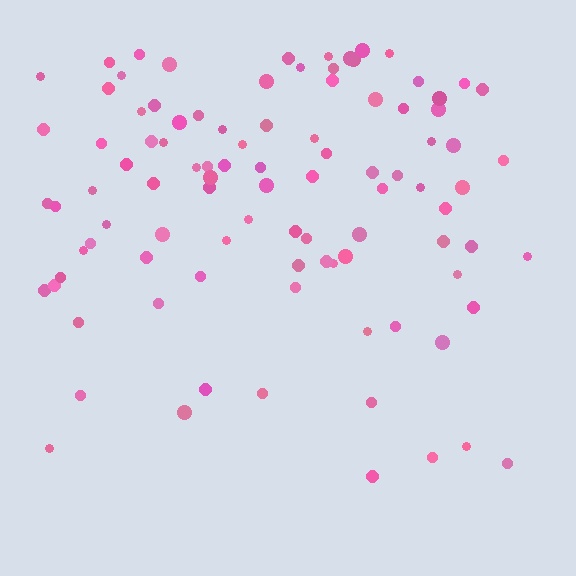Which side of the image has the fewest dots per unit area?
The bottom.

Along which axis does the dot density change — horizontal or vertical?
Vertical.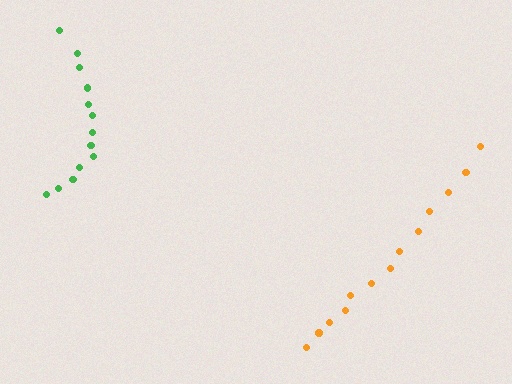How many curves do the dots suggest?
There are 2 distinct paths.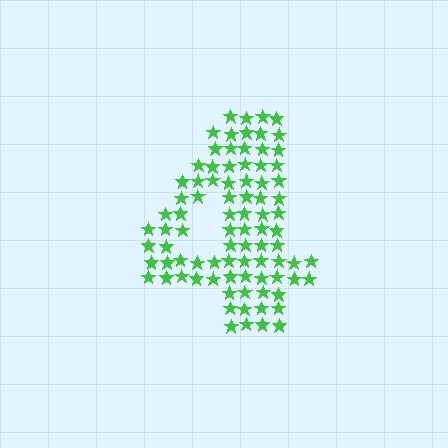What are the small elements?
The small elements are stars.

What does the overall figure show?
The overall figure shows the digit 4.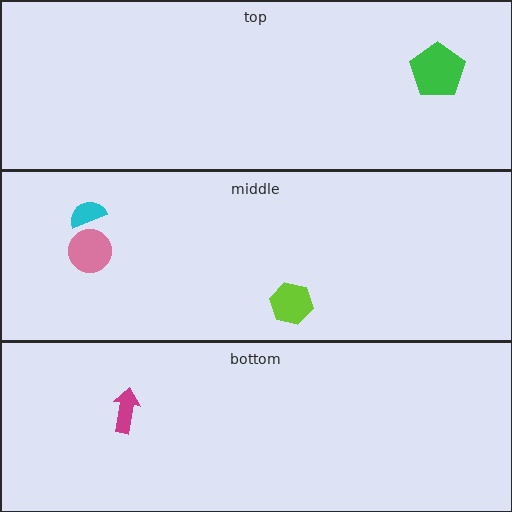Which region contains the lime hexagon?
The middle region.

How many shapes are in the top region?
1.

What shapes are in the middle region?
The pink circle, the cyan semicircle, the lime hexagon.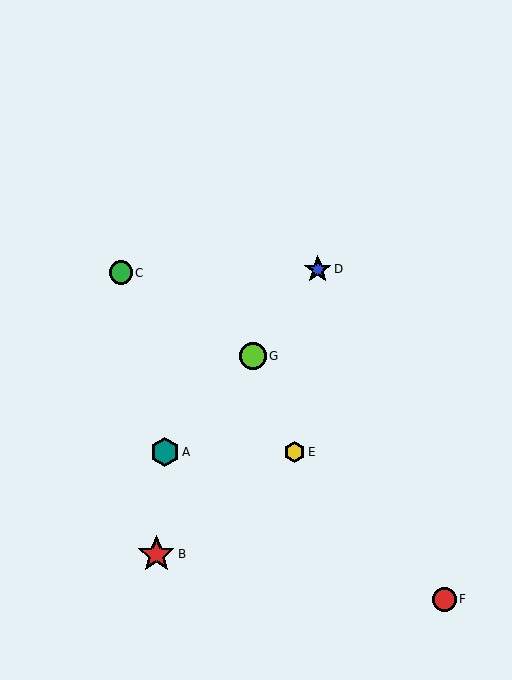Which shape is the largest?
The red star (labeled B) is the largest.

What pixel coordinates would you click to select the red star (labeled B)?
Click at (156, 554) to select the red star B.